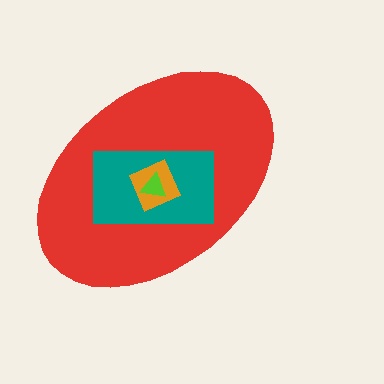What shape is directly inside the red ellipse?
The teal rectangle.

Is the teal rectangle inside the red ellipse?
Yes.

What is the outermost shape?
The red ellipse.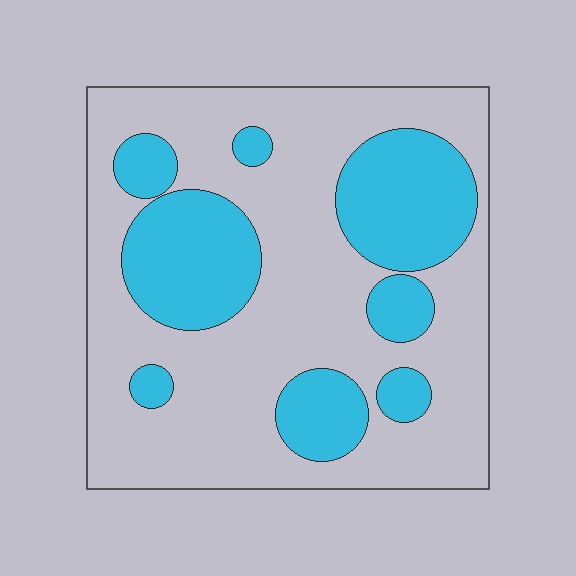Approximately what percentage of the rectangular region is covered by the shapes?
Approximately 30%.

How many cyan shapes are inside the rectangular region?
8.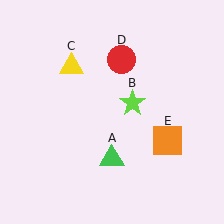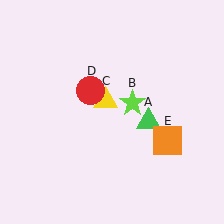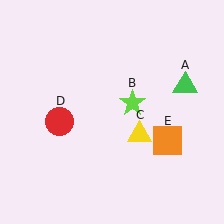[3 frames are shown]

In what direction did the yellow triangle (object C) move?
The yellow triangle (object C) moved down and to the right.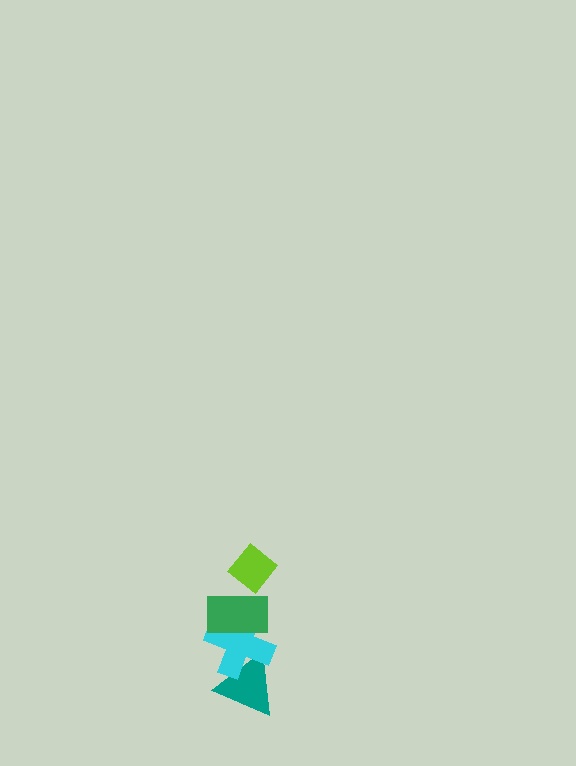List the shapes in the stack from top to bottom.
From top to bottom: the lime diamond, the green rectangle, the cyan cross, the teal triangle.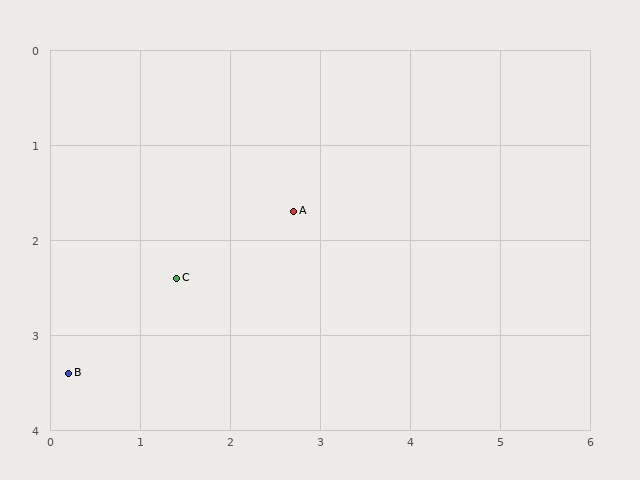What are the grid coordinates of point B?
Point B is at approximately (0.2, 3.4).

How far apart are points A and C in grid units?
Points A and C are about 1.5 grid units apart.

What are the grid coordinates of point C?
Point C is at approximately (1.4, 2.4).